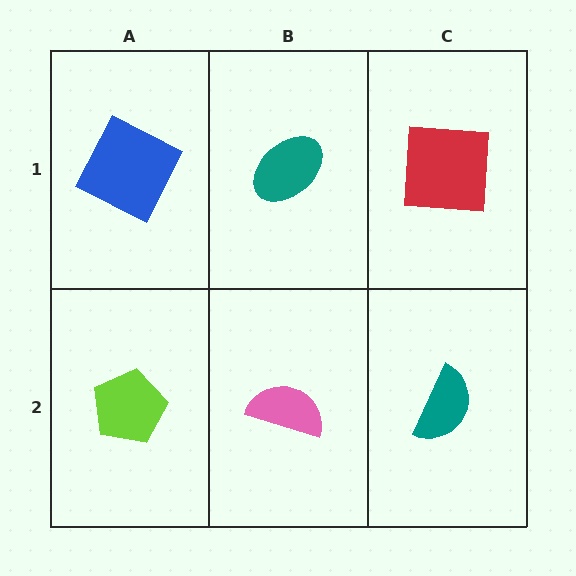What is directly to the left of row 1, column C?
A teal ellipse.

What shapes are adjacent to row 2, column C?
A red square (row 1, column C), a pink semicircle (row 2, column B).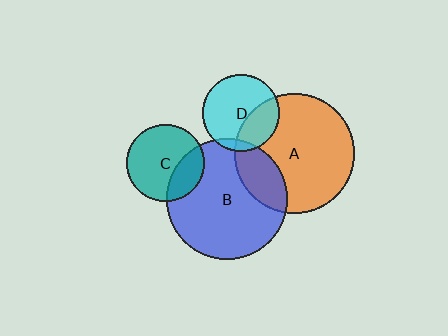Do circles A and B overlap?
Yes.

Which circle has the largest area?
Circle B (blue).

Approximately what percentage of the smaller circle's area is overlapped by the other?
Approximately 20%.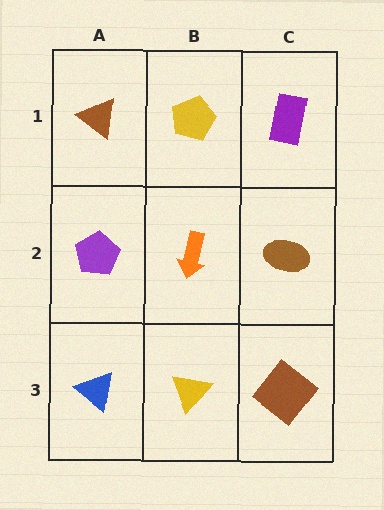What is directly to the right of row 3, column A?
A yellow triangle.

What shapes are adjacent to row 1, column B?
An orange arrow (row 2, column B), a brown triangle (row 1, column A), a purple rectangle (row 1, column C).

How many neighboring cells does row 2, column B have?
4.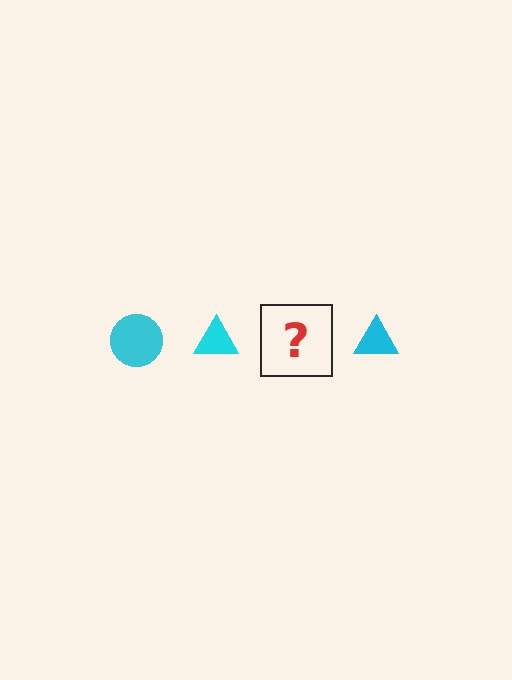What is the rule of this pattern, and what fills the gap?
The rule is that the pattern cycles through circle, triangle shapes in cyan. The gap should be filled with a cyan circle.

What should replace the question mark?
The question mark should be replaced with a cyan circle.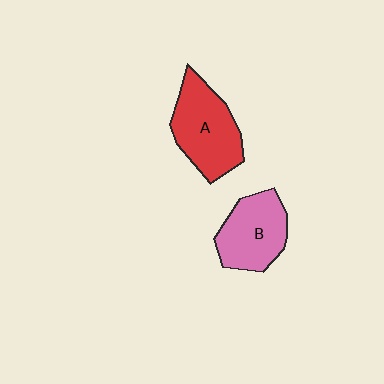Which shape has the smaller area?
Shape B (pink).